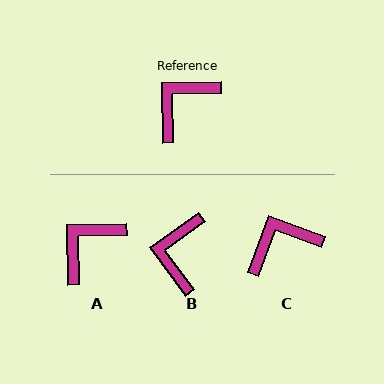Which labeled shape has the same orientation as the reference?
A.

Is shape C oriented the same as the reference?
No, it is off by about 21 degrees.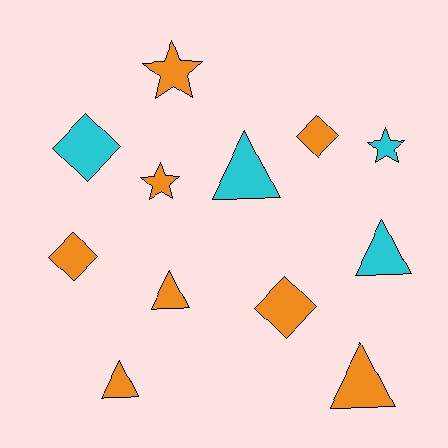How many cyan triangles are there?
There are 2 cyan triangles.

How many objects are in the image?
There are 12 objects.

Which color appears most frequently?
Orange, with 8 objects.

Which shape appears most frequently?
Triangle, with 5 objects.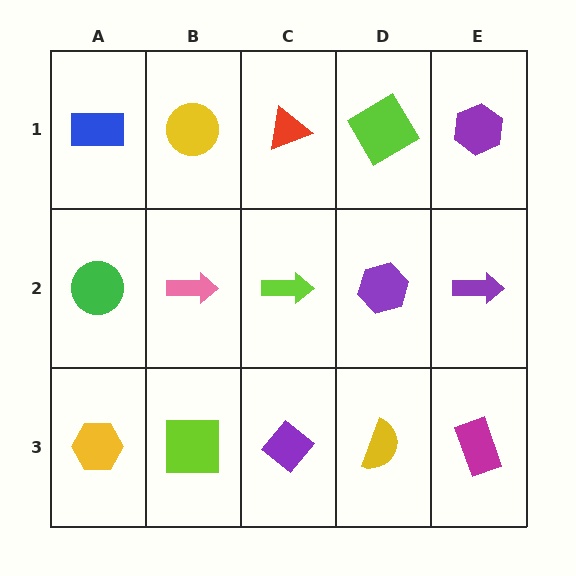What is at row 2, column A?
A green circle.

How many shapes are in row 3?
5 shapes.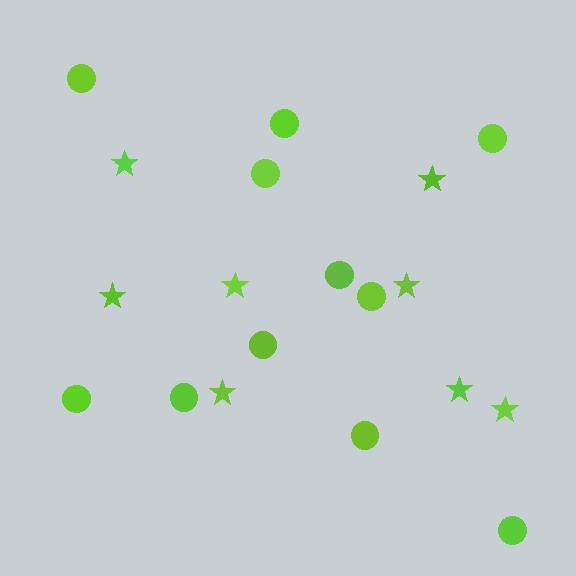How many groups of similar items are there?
There are 2 groups: one group of circles (11) and one group of stars (8).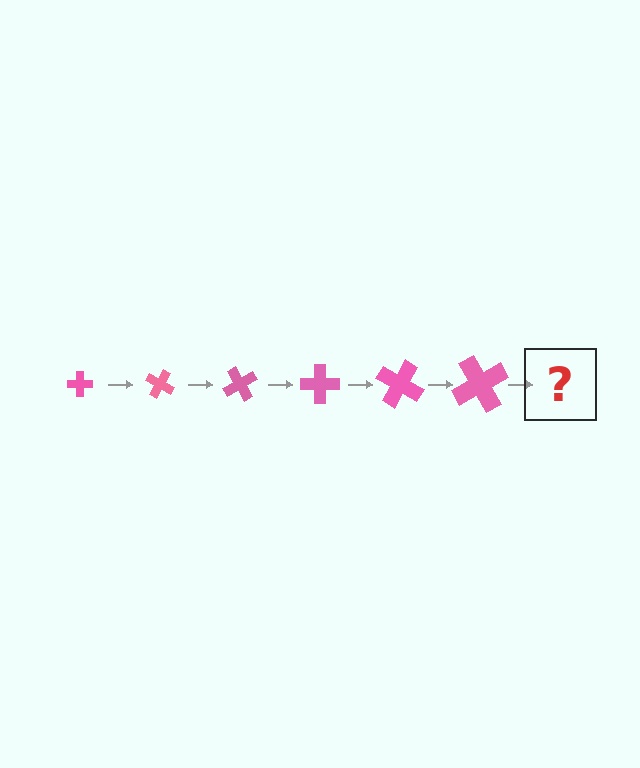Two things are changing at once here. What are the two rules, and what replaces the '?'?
The two rules are that the cross grows larger each step and it rotates 30 degrees each step. The '?' should be a cross, larger than the previous one and rotated 180 degrees from the start.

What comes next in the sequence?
The next element should be a cross, larger than the previous one and rotated 180 degrees from the start.